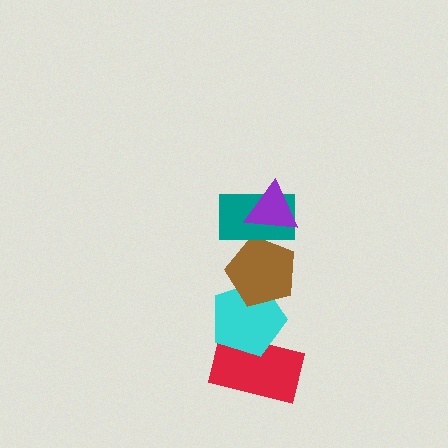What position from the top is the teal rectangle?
The teal rectangle is 2nd from the top.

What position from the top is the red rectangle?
The red rectangle is 5th from the top.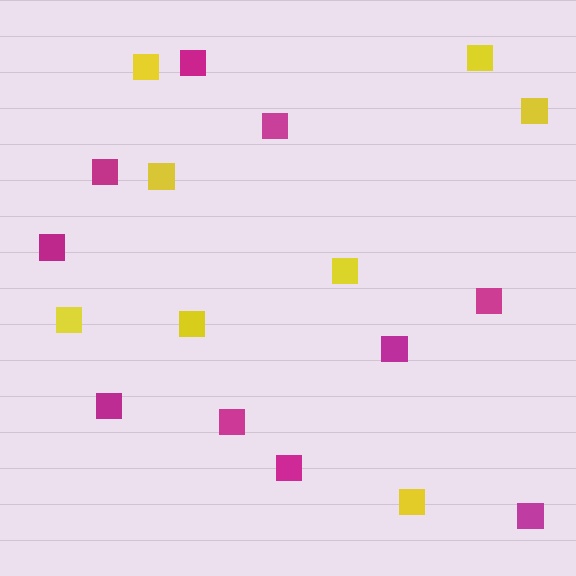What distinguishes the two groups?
There are 2 groups: one group of yellow squares (8) and one group of magenta squares (10).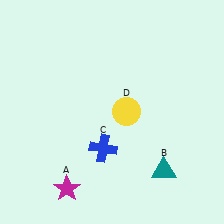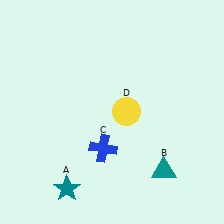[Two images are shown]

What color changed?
The star (A) changed from magenta in Image 1 to teal in Image 2.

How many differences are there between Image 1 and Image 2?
There is 1 difference between the two images.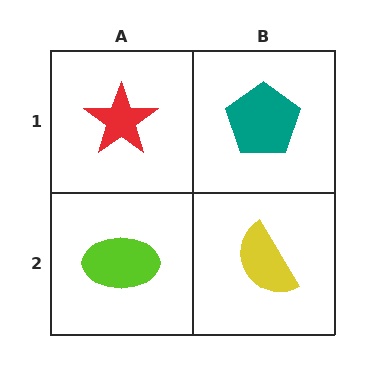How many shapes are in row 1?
2 shapes.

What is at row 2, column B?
A yellow semicircle.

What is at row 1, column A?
A red star.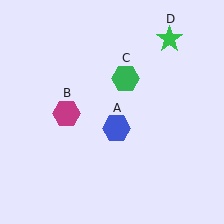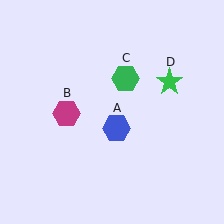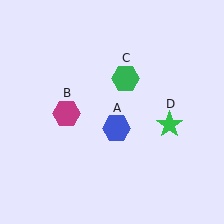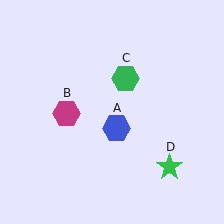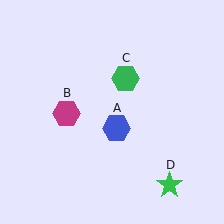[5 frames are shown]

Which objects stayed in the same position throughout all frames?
Blue hexagon (object A) and magenta hexagon (object B) and green hexagon (object C) remained stationary.